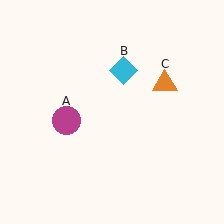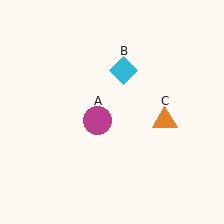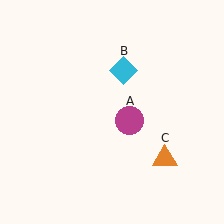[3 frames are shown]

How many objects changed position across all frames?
2 objects changed position: magenta circle (object A), orange triangle (object C).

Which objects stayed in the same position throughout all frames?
Cyan diamond (object B) remained stationary.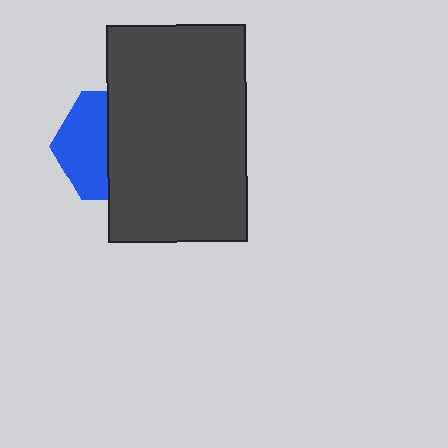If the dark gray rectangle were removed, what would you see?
You would see the complete blue hexagon.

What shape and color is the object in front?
The object in front is a dark gray rectangle.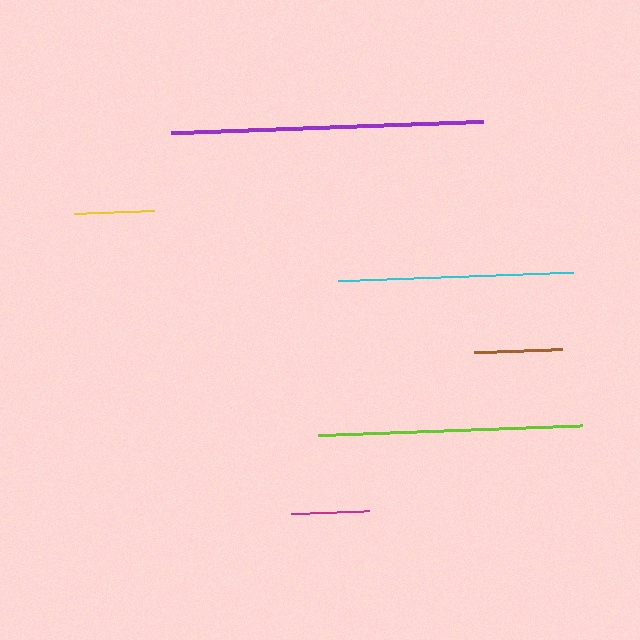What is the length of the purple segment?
The purple segment is approximately 312 pixels long.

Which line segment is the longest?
The purple line is the longest at approximately 312 pixels.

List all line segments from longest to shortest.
From longest to shortest: purple, lime, cyan, brown, yellow, magenta.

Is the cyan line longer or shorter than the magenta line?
The cyan line is longer than the magenta line.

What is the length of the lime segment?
The lime segment is approximately 264 pixels long.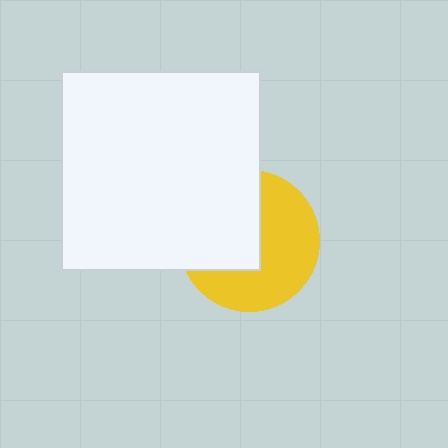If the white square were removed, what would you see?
You would see the complete yellow circle.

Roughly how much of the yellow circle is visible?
About half of it is visible (roughly 54%).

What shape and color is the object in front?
The object in front is a white square.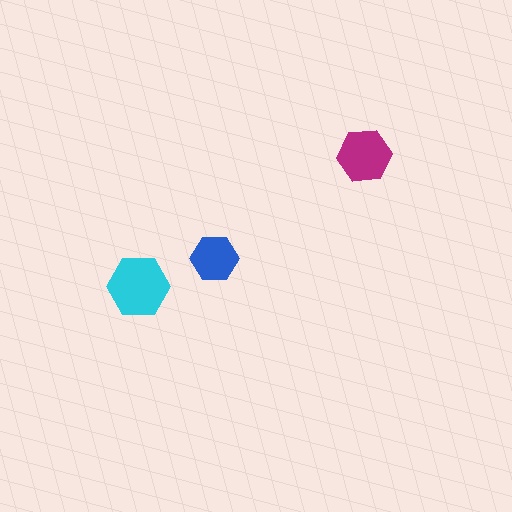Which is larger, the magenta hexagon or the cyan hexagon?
The cyan one.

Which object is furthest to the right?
The magenta hexagon is rightmost.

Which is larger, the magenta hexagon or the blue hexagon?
The magenta one.